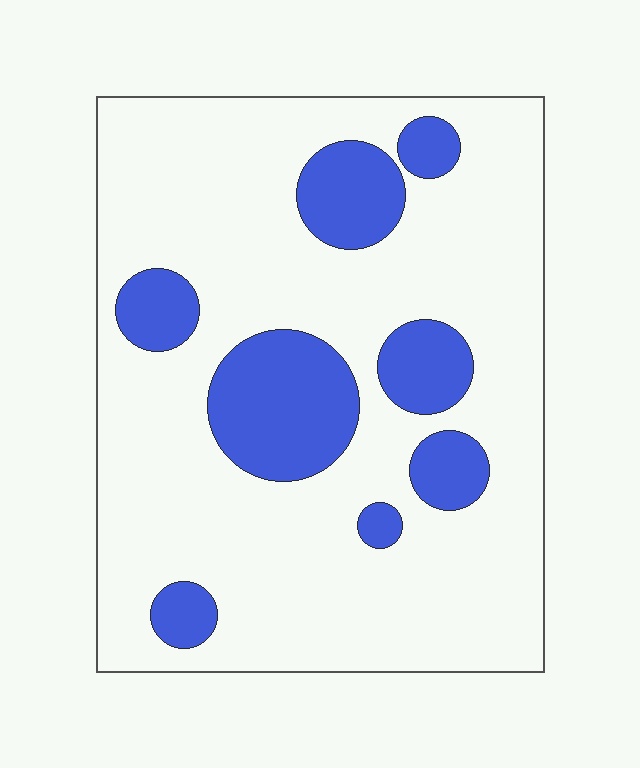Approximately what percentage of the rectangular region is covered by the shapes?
Approximately 20%.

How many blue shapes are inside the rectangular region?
8.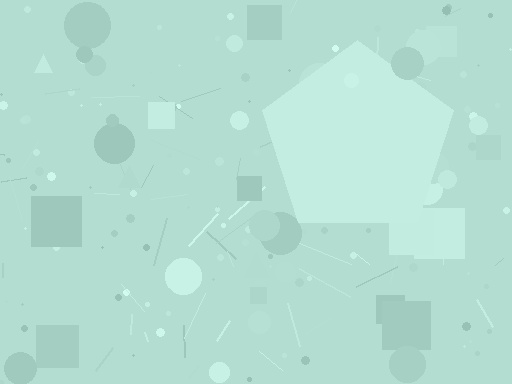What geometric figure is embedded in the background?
A pentagon is embedded in the background.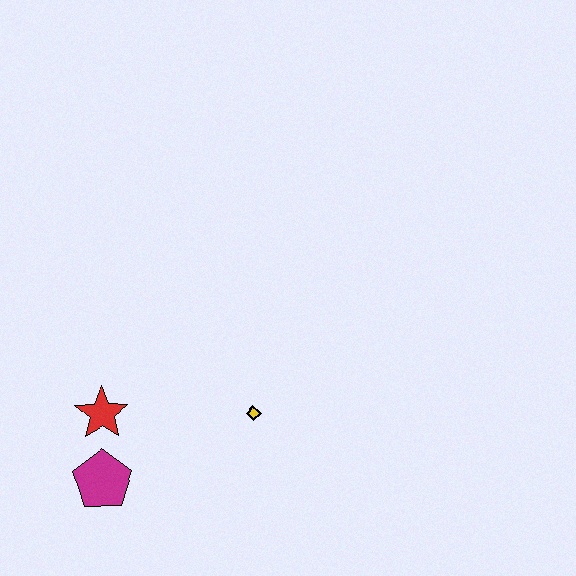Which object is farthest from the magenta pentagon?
The yellow diamond is farthest from the magenta pentagon.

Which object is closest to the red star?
The magenta pentagon is closest to the red star.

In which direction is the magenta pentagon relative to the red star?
The magenta pentagon is below the red star.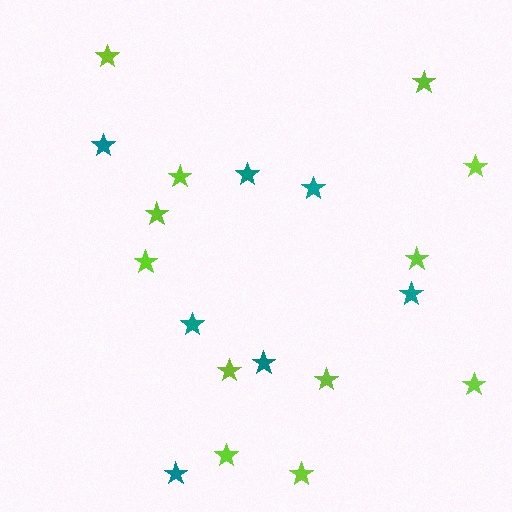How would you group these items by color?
There are 2 groups: one group of teal stars (7) and one group of lime stars (12).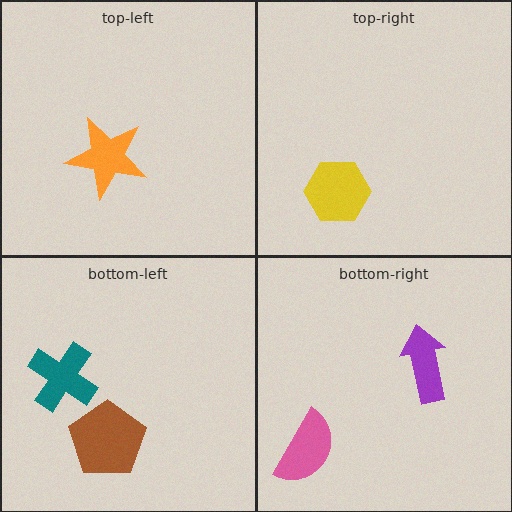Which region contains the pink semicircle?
The bottom-right region.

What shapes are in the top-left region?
The orange star.